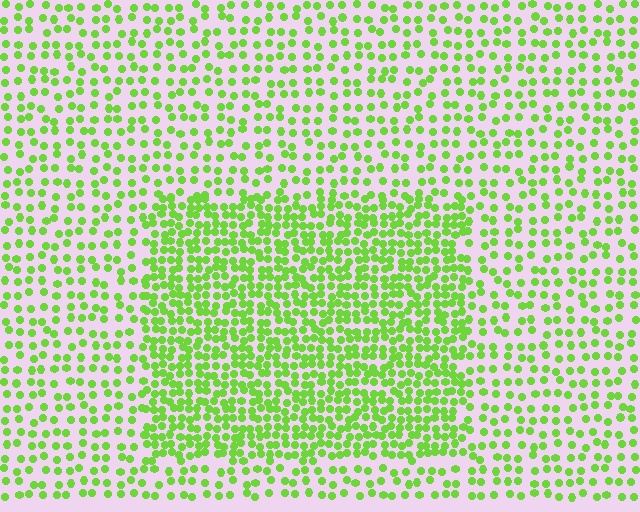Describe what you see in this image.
The image contains small lime elements arranged at two different densities. A rectangle-shaped region is visible where the elements are more densely packed than the surrounding area.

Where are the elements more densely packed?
The elements are more densely packed inside the rectangle boundary.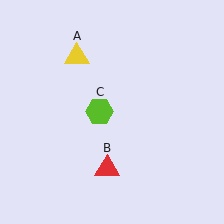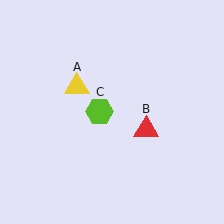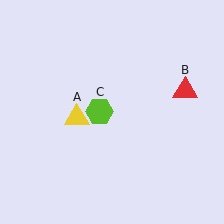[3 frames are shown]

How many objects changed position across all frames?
2 objects changed position: yellow triangle (object A), red triangle (object B).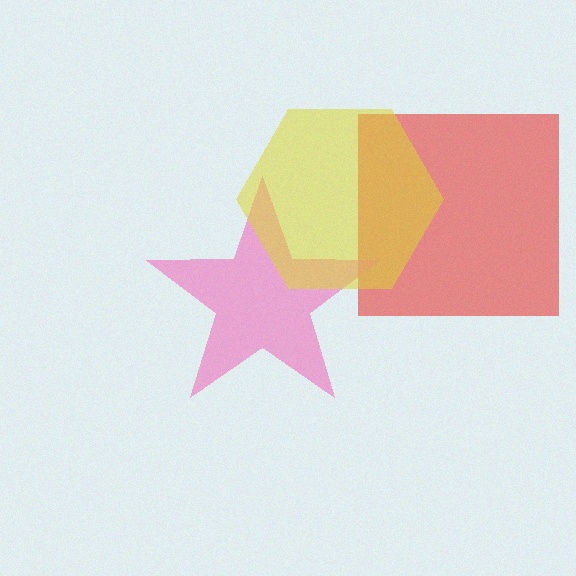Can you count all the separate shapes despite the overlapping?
Yes, there are 3 separate shapes.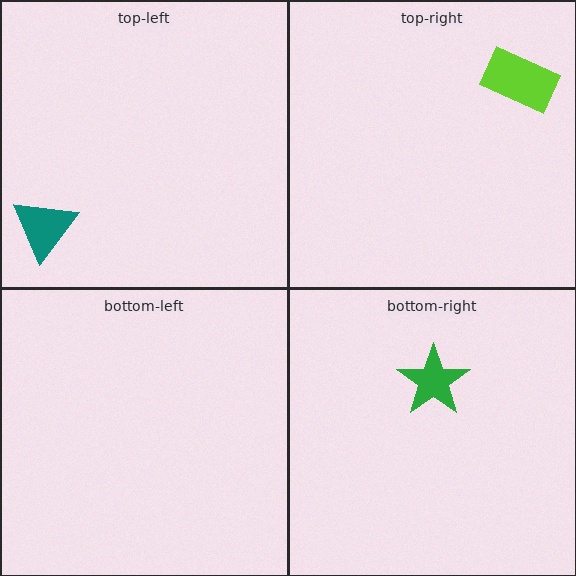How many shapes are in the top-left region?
1.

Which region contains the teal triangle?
The top-left region.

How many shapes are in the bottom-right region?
1.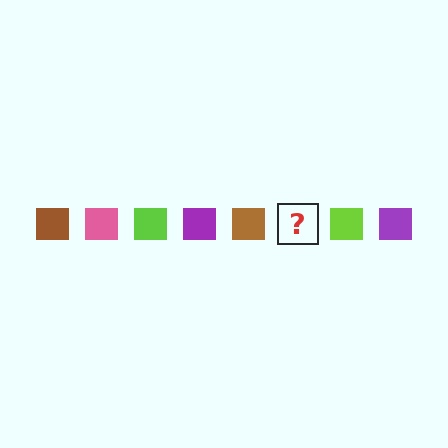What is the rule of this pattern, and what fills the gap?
The rule is that the pattern cycles through brown, pink, lime, purple squares. The gap should be filled with a pink square.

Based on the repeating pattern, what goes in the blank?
The blank should be a pink square.